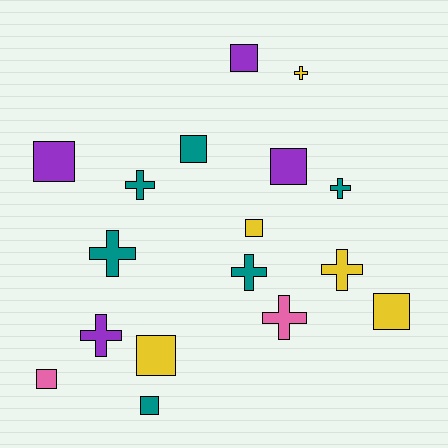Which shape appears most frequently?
Square, with 9 objects.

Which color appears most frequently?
Teal, with 6 objects.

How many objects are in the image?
There are 17 objects.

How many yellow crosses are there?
There are 2 yellow crosses.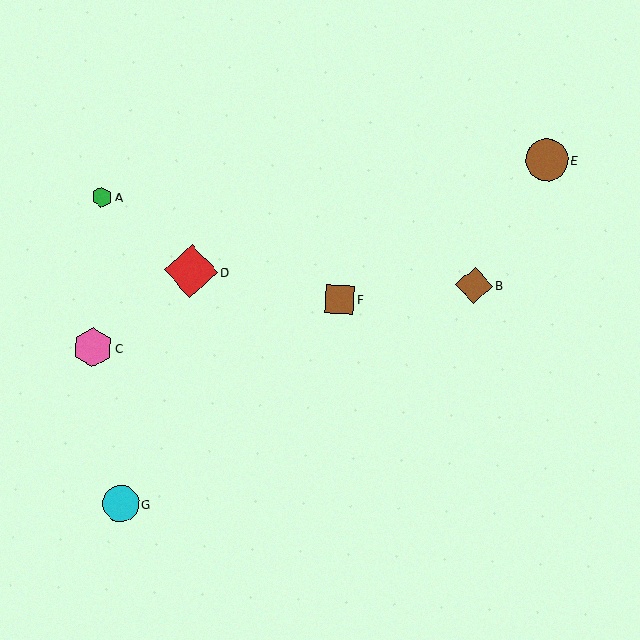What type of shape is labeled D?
Shape D is a red diamond.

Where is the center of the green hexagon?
The center of the green hexagon is at (102, 197).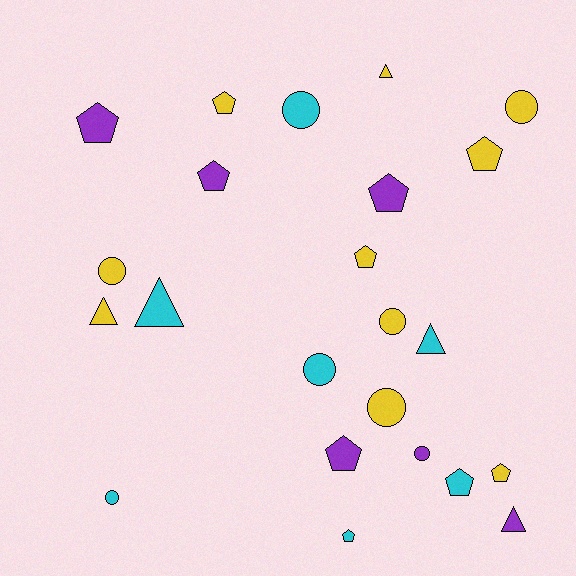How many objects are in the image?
There are 23 objects.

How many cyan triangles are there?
There are 2 cyan triangles.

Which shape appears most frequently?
Pentagon, with 10 objects.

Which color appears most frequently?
Yellow, with 10 objects.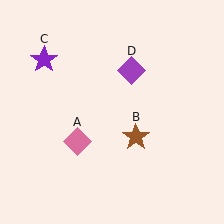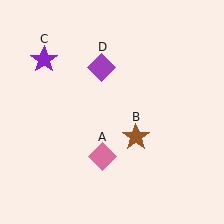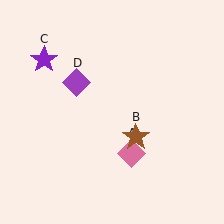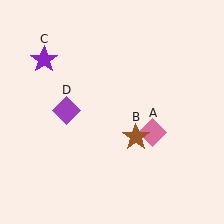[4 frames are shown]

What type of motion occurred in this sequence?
The pink diamond (object A), purple diamond (object D) rotated counterclockwise around the center of the scene.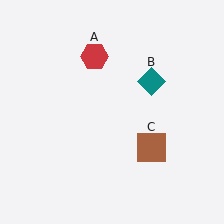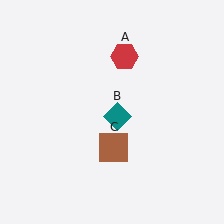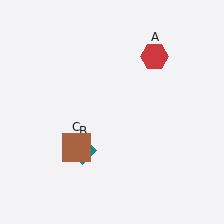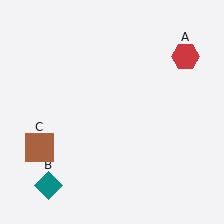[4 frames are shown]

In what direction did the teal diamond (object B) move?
The teal diamond (object B) moved down and to the left.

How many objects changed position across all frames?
3 objects changed position: red hexagon (object A), teal diamond (object B), brown square (object C).